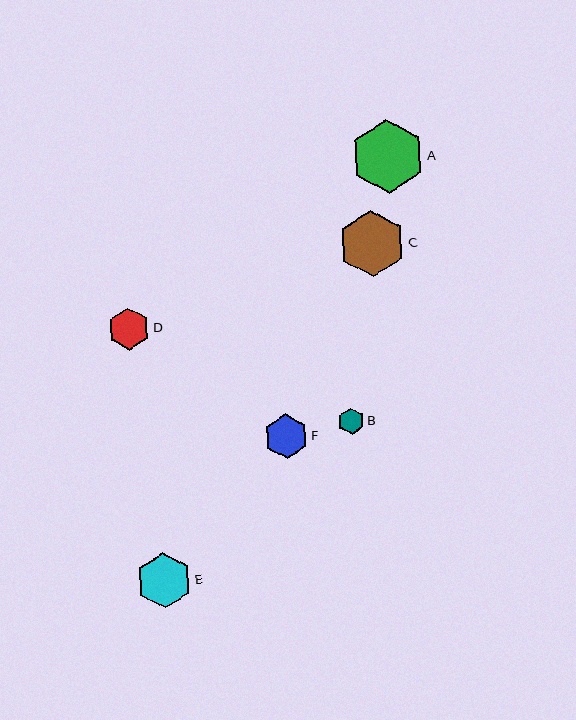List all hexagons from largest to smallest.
From largest to smallest: A, C, E, F, D, B.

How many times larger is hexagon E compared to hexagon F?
Hexagon E is approximately 1.2 times the size of hexagon F.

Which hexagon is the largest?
Hexagon A is the largest with a size of approximately 73 pixels.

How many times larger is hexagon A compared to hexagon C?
Hexagon A is approximately 1.1 times the size of hexagon C.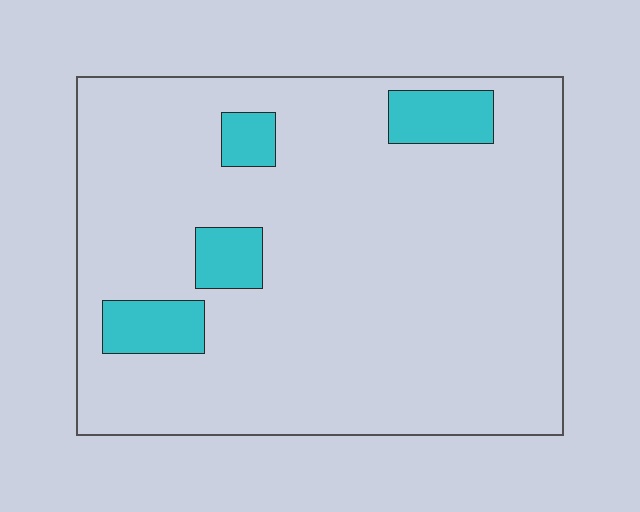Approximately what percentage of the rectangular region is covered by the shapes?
Approximately 10%.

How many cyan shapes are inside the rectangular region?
4.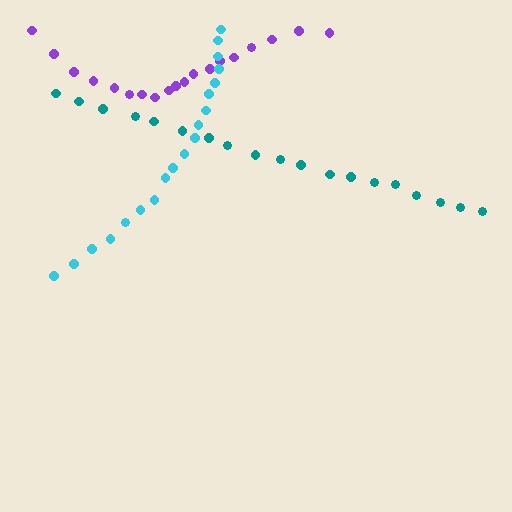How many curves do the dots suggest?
There are 3 distinct paths.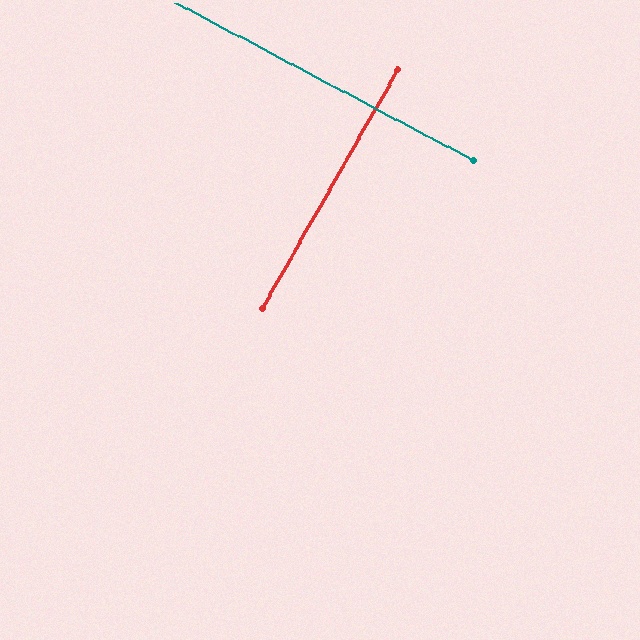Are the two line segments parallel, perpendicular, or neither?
Perpendicular — they meet at approximately 89°.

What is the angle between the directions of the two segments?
Approximately 89 degrees.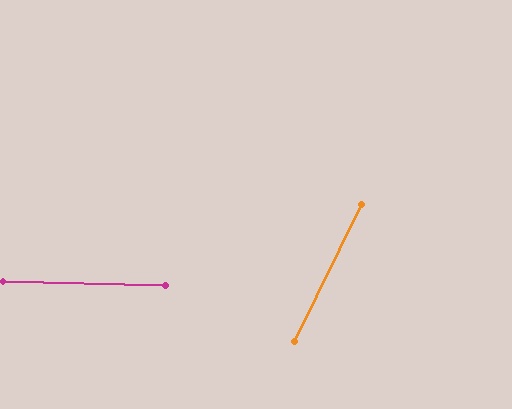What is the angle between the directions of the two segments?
Approximately 65 degrees.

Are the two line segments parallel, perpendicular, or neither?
Neither parallel nor perpendicular — they differ by about 65°.